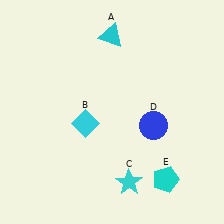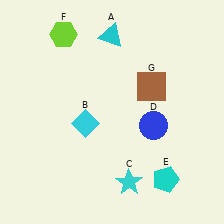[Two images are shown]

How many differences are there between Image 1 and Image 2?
There are 2 differences between the two images.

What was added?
A lime hexagon (F), a brown square (G) were added in Image 2.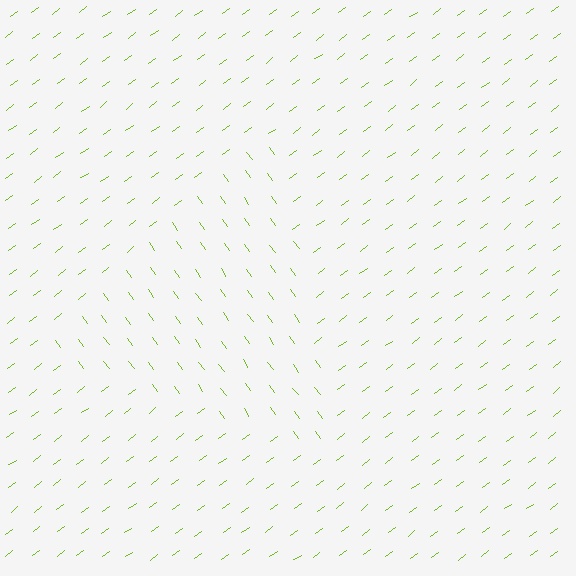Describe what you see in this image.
The image is filled with small lime line segments. A triangle region in the image has lines oriented differently from the surrounding lines, creating a visible texture boundary.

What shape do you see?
I see a triangle.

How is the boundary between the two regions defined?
The boundary is defined purely by a change in line orientation (approximately 89 degrees difference). All lines are the same color and thickness.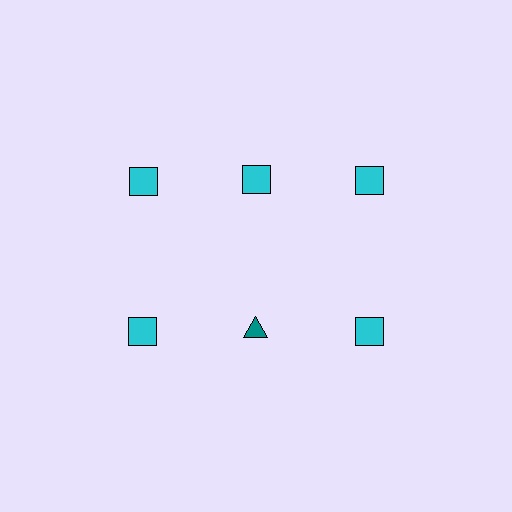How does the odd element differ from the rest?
It differs in both color (teal instead of cyan) and shape (triangle instead of square).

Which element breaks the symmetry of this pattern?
The teal triangle in the second row, second from left column breaks the symmetry. All other shapes are cyan squares.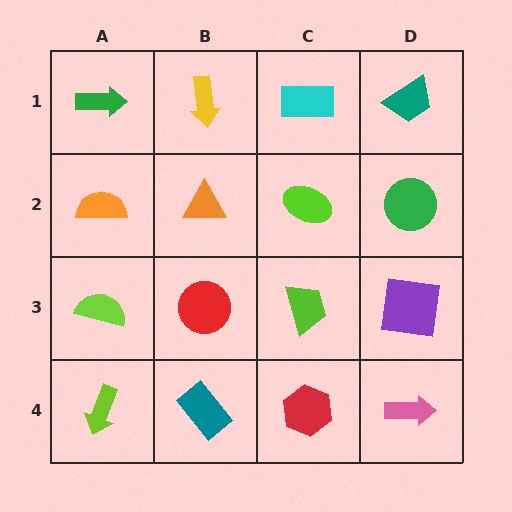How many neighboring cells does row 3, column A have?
3.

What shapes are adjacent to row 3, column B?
An orange triangle (row 2, column B), a teal rectangle (row 4, column B), a lime semicircle (row 3, column A), a lime trapezoid (row 3, column C).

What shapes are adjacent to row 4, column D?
A purple square (row 3, column D), a red hexagon (row 4, column C).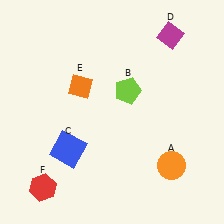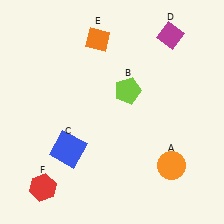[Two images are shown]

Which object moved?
The orange diamond (E) moved up.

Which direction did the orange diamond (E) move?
The orange diamond (E) moved up.